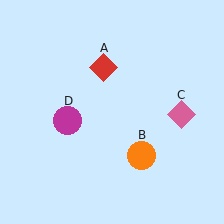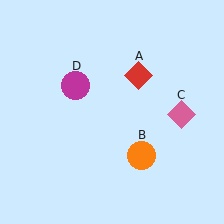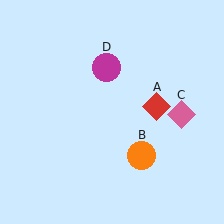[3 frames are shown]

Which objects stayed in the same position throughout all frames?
Orange circle (object B) and pink diamond (object C) remained stationary.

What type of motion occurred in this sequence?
The red diamond (object A), magenta circle (object D) rotated clockwise around the center of the scene.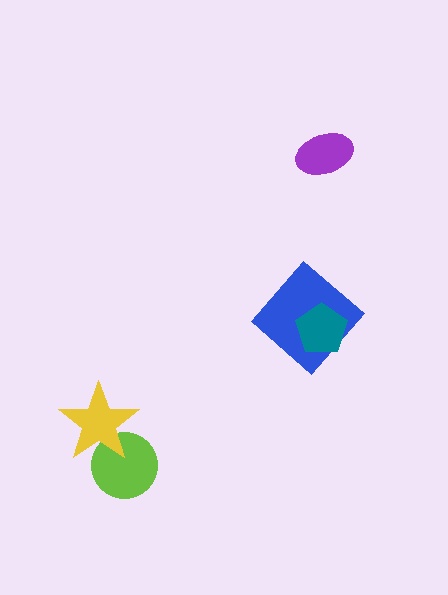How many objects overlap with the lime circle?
1 object overlaps with the lime circle.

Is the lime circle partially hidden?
Yes, it is partially covered by another shape.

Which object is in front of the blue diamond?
The teal pentagon is in front of the blue diamond.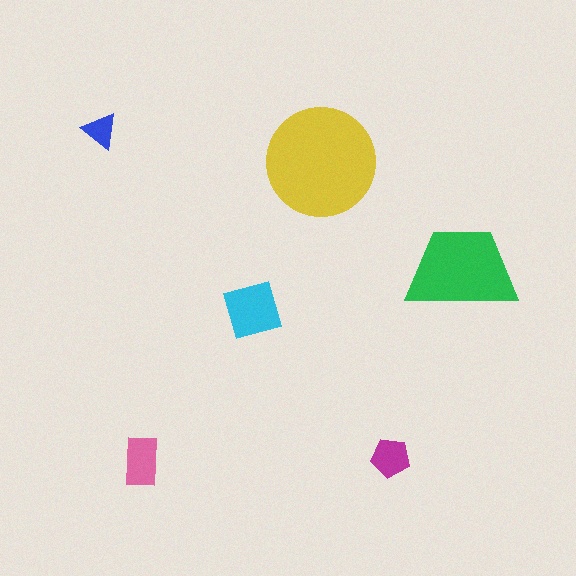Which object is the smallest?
The blue triangle.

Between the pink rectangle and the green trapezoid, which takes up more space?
The green trapezoid.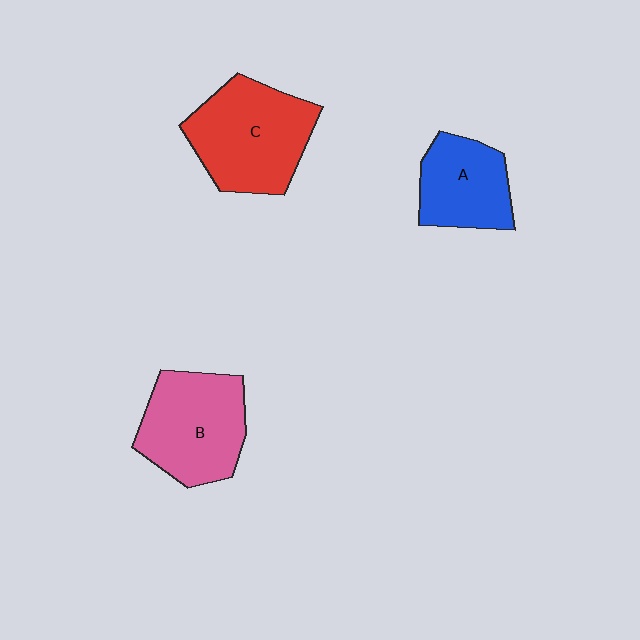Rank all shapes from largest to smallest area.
From largest to smallest: C (red), B (pink), A (blue).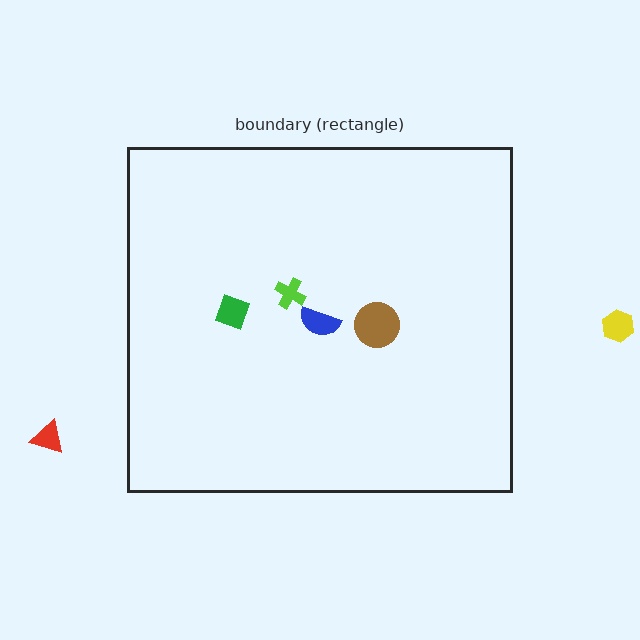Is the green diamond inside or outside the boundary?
Inside.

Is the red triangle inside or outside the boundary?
Outside.